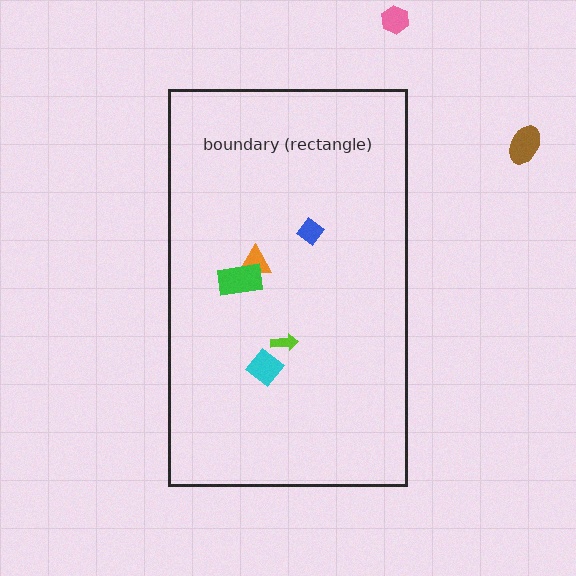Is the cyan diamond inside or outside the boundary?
Inside.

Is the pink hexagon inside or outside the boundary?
Outside.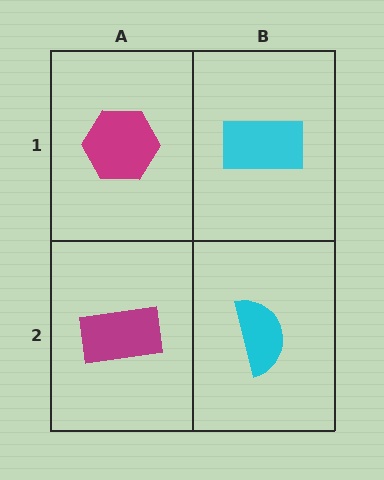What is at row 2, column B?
A cyan semicircle.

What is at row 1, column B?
A cyan rectangle.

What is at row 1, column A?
A magenta hexagon.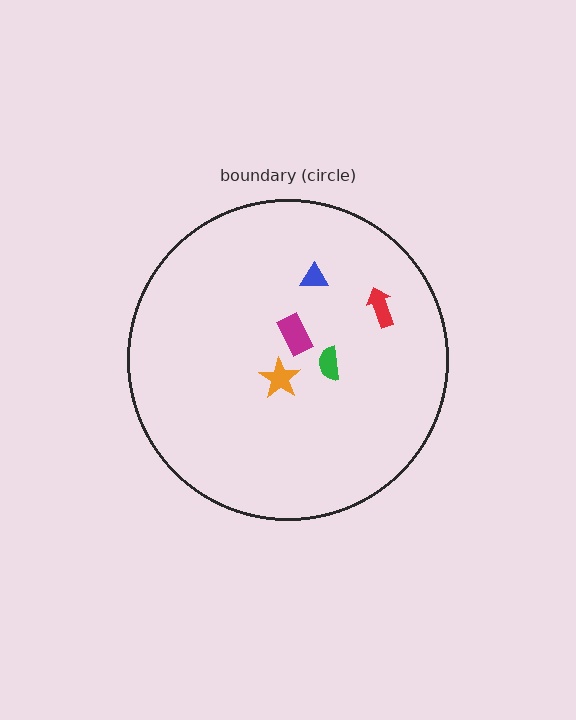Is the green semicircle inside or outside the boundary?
Inside.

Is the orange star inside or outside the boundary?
Inside.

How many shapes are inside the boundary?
5 inside, 0 outside.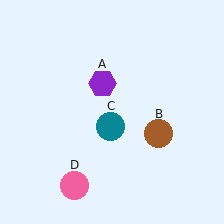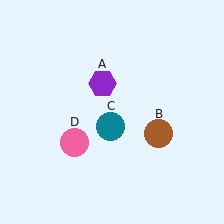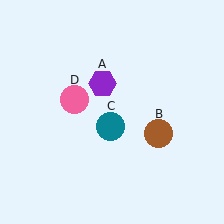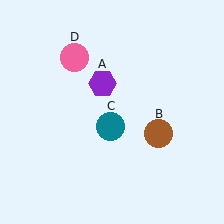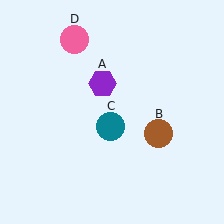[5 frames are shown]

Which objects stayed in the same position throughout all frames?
Purple hexagon (object A) and brown circle (object B) and teal circle (object C) remained stationary.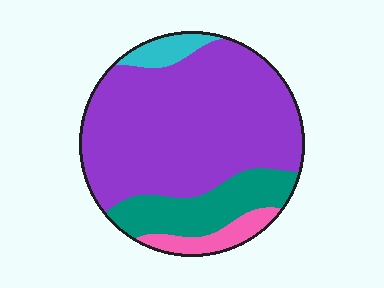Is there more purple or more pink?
Purple.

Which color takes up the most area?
Purple, at roughly 70%.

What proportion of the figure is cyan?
Cyan takes up less than a sixth of the figure.